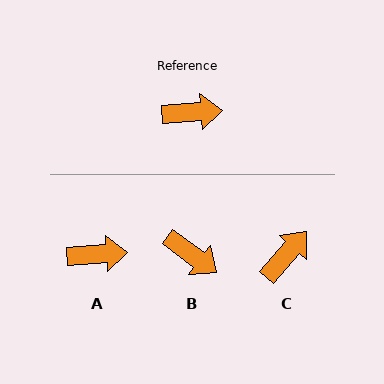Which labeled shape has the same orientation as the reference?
A.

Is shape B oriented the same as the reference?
No, it is off by about 40 degrees.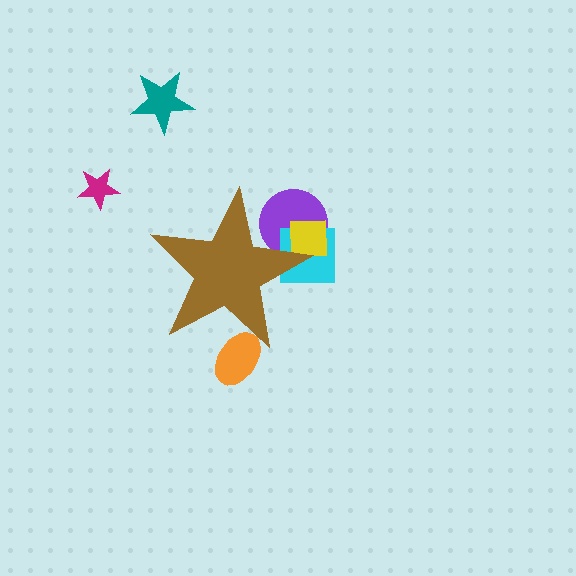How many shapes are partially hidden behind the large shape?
4 shapes are partially hidden.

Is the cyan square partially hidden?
Yes, the cyan square is partially hidden behind the brown star.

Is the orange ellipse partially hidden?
Yes, the orange ellipse is partially hidden behind the brown star.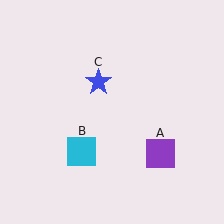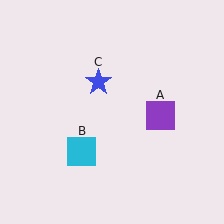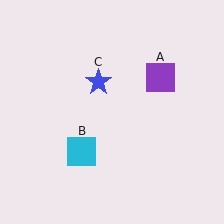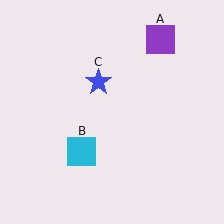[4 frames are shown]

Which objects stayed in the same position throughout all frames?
Cyan square (object B) and blue star (object C) remained stationary.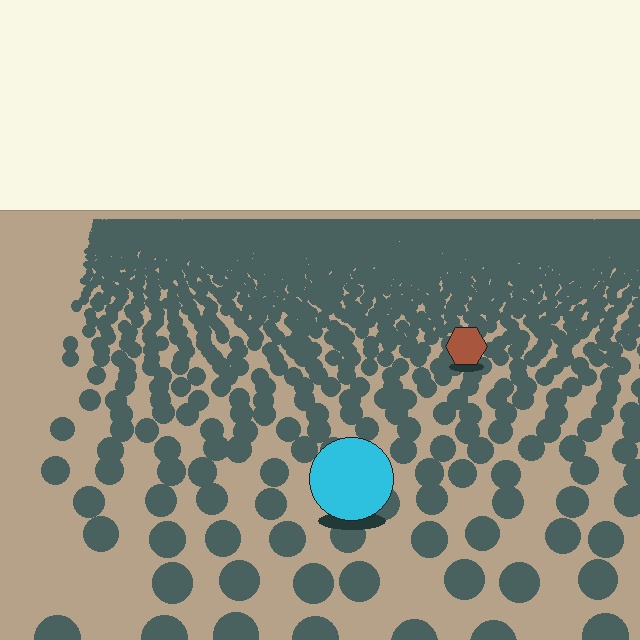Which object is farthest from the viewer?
The brown hexagon is farthest from the viewer. It appears smaller and the ground texture around it is denser.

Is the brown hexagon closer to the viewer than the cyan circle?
No. The cyan circle is closer — you can tell from the texture gradient: the ground texture is coarser near it.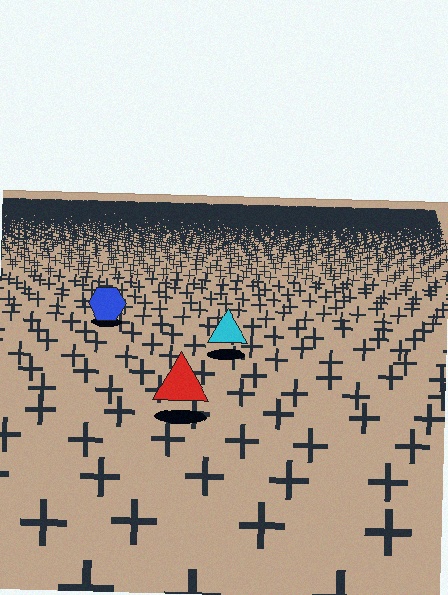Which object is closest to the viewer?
The red triangle is closest. The texture marks near it are larger and more spread out.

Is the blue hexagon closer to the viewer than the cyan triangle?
No. The cyan triangle is closer — you can tell from the texture gradient: the ground texture is coarser near it.